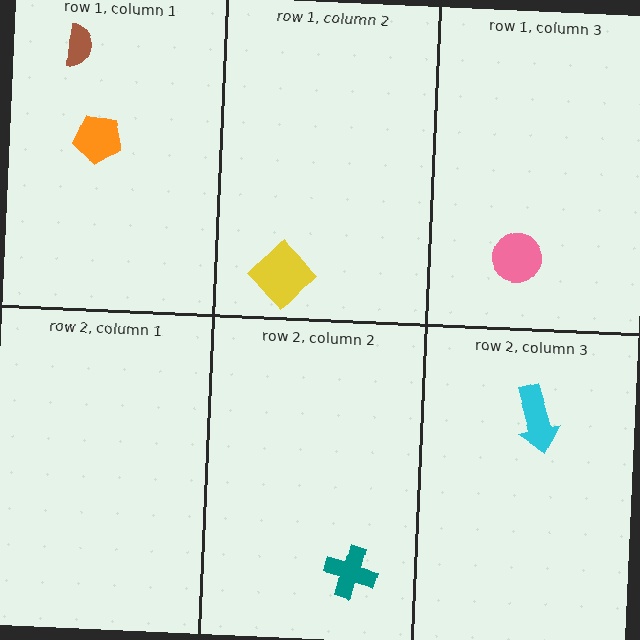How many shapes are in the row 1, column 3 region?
1.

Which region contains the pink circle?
The row 1, column 3 region.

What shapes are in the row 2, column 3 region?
The cyan arrow.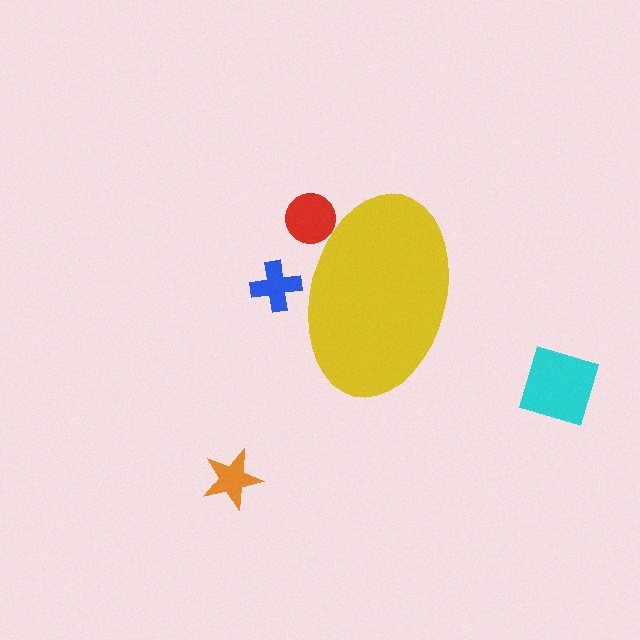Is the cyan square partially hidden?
No, the cyan square is fully visible.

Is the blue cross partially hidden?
Yes, the blue cross is partially hidden behind the yellow ellipse.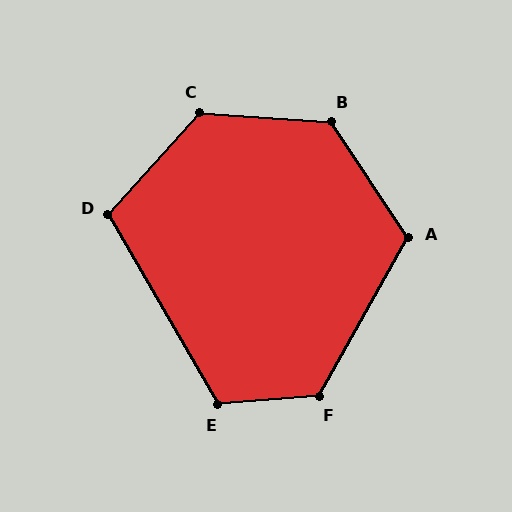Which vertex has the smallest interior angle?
D, at approximately 108 degrees.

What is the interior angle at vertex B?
Approximately 128 degrees (obtuse).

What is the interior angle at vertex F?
Approximately 124 degrees (obtuse).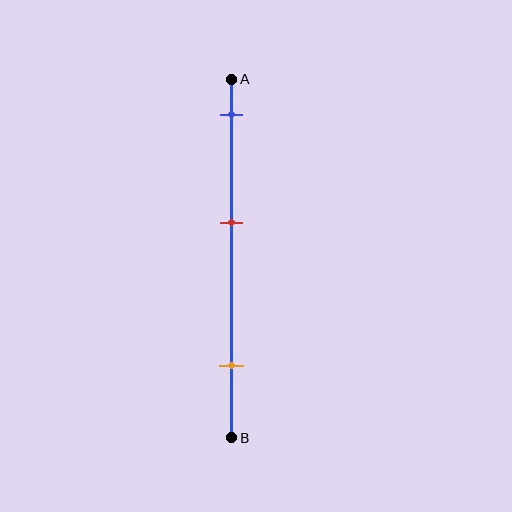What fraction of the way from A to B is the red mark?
The red mark is approximately 40% (0.4) of the way from A to B.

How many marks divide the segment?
There are 3 marks dividing the segment.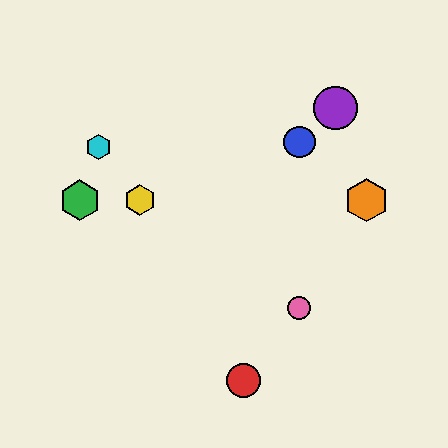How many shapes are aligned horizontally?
3 shapes (the green hexagon, the yellow hexagon, the orange hexagon) are aligned horizontally.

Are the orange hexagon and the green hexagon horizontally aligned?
Yes, both are at y≈200.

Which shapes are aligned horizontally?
The green hexagon, the yellow hexagon, the orange hexagon are aligned horizontally.